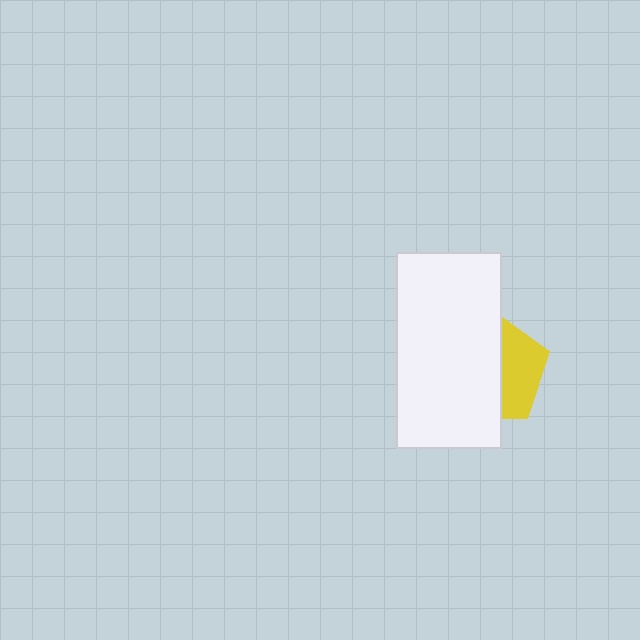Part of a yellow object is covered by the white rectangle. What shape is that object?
It is a pentagon.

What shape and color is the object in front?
The object in front is a white rectangle.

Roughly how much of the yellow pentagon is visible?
A small part of it is visible (roughly 38%).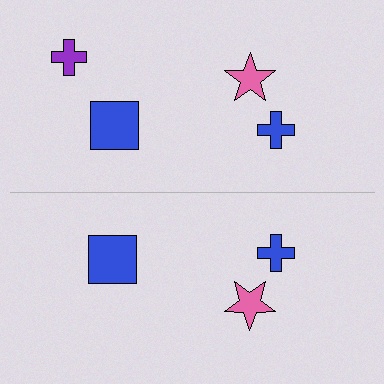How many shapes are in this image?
There are 7 shapes in this image.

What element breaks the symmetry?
A purple cross is missing from the bottom side.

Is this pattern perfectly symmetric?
No, the pattern is not perfectly symmetric. A purple cross is missing from the bottom side.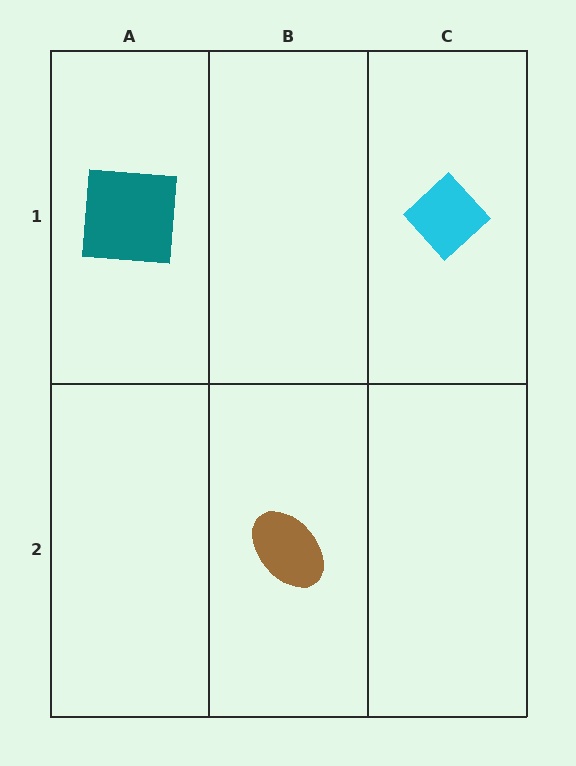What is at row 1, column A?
A teal square.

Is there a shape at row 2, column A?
No, that cell is empty.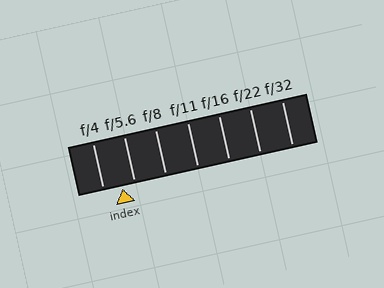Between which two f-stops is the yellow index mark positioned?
The index mark is between f/4 and f/5.6.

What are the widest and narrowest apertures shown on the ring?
The widest aperture shown is f/4 and the narrowest is f/32.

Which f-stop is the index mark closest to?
The index mark is closest to f/5.6.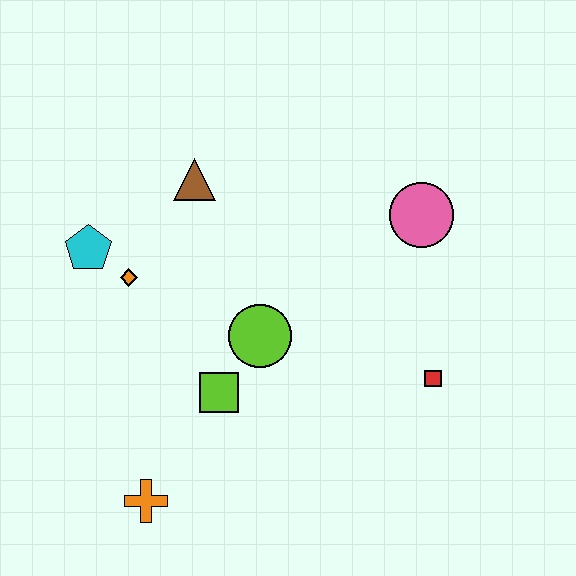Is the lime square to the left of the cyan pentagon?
No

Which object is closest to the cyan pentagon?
The orange diamond is closest to the cyan pentagon.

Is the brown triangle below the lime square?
No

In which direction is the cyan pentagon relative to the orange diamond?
The cyan pentagon is to the left of the orange diamond.